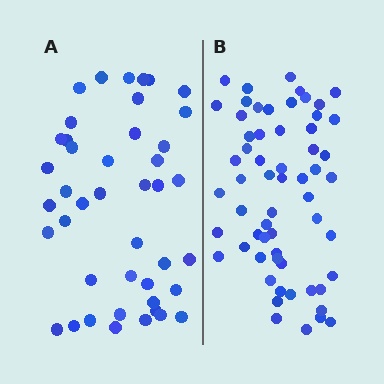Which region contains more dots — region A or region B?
Region B (the right region) has more dots.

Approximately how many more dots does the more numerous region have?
Region B has approximately 15 more dots than region A.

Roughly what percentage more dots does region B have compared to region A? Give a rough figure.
About 40% more.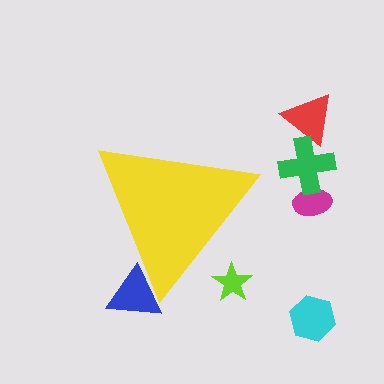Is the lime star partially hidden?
Yes, the lime star is partially hidden behind the yellow triangle.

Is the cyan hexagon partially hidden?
No, the cyan hexagon is fully visible.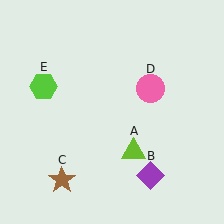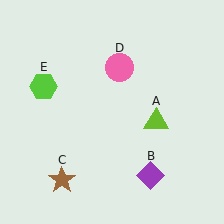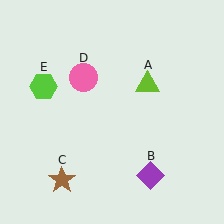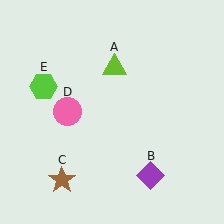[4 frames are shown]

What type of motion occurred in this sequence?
The lime triangle (object A), pink circle (object D) rotated counterclockwise around the center of the scene.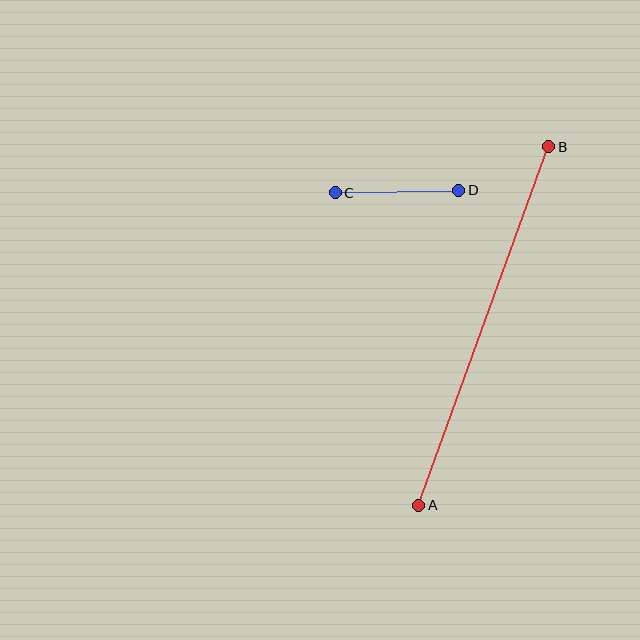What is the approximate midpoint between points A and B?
The midpoint is at approximately (484, 326) pixels.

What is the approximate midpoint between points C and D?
The midpoint is at approximately (397, 192) pixels.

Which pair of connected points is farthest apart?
Points A and B are farthest apart.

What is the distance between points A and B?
The distance is approximately 381 pixels.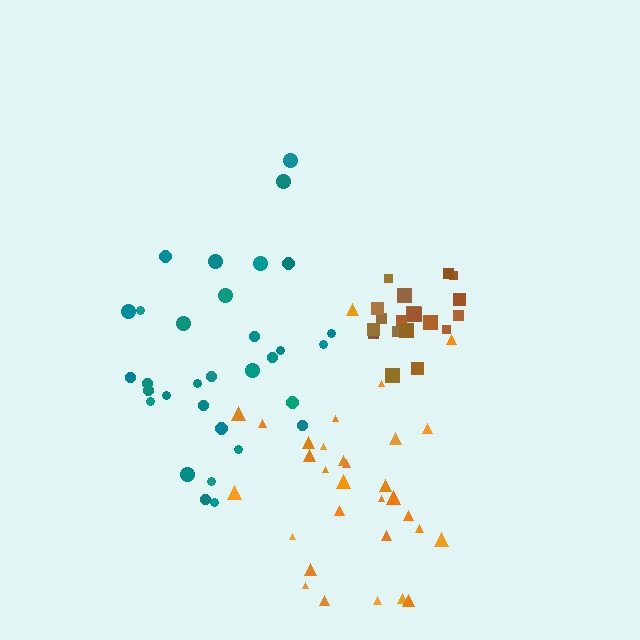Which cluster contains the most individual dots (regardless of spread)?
Teal (33).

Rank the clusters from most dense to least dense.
brown, teal, orange.